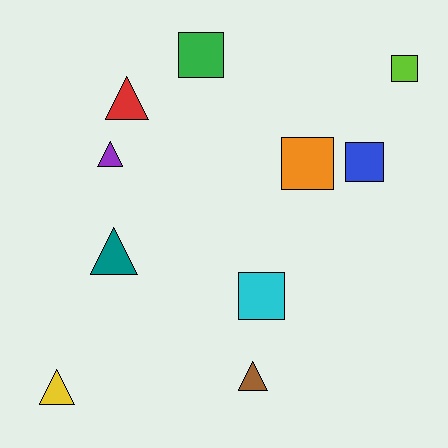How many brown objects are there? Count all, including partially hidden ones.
There is 1 brown object.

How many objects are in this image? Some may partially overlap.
There are 10 objects.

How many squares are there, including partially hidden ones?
There are 5 squares.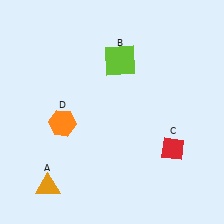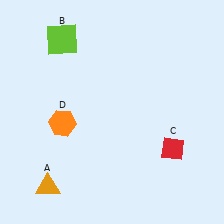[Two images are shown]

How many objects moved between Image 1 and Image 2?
1 object moved between the two images.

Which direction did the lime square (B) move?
The lime square (B) moved left.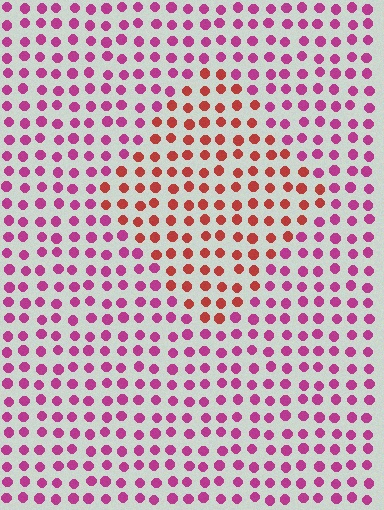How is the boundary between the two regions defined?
The boundary is defined purely by a slight shift in hue (about 42 degrees). Spacing, size, and orientation are identical on both sides.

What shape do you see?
I see a diamond.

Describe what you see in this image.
The image is filled with small magenta elements in a uniform arrangement. A diamond-shaped region is visible where the elements are tinted to a slightly different hue, forming a subtle color boundary.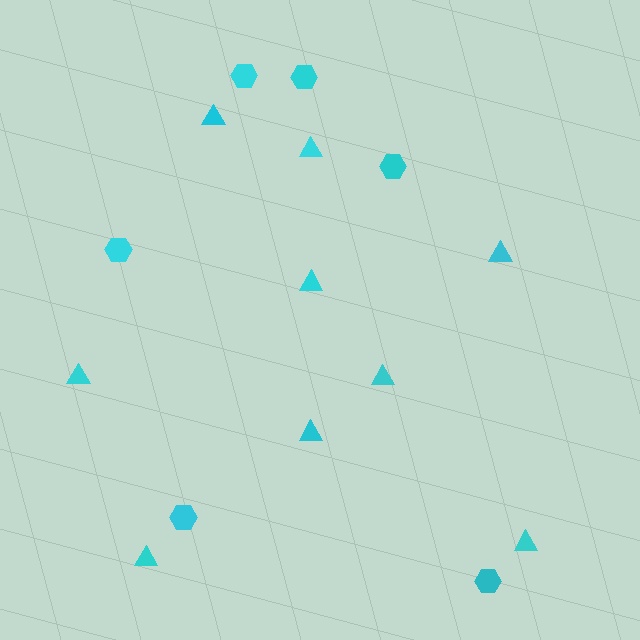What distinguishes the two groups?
There are 2 groups: one group of triangles (9) and one group of hexagons (6).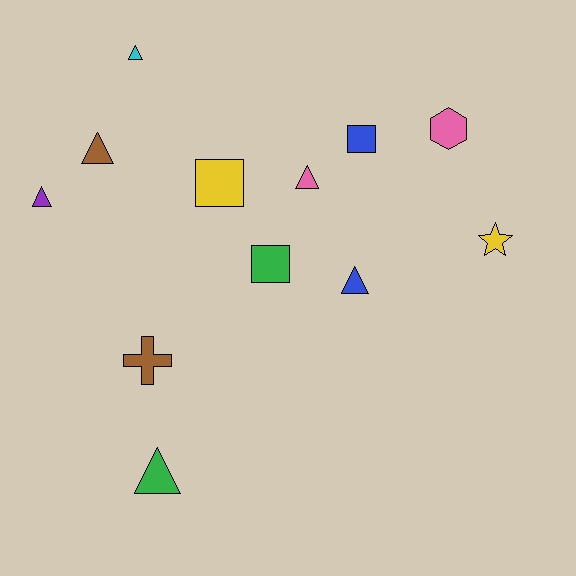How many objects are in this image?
There are 12 objects.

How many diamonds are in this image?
There are no diamonds.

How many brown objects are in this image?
There are 2 brown objects.